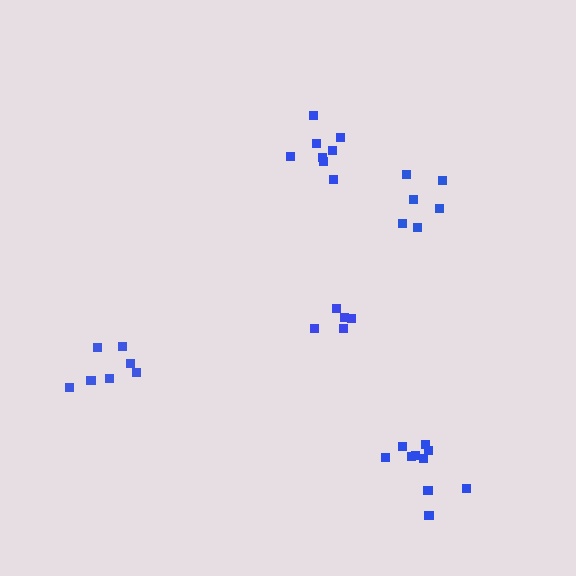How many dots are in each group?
Group 1: 6 dots, Group 2: 10 dots, Group 3: 8 dots, Group 4: 5 dots, Group 5: 7 dots (36 total).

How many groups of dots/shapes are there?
There are 5 groups.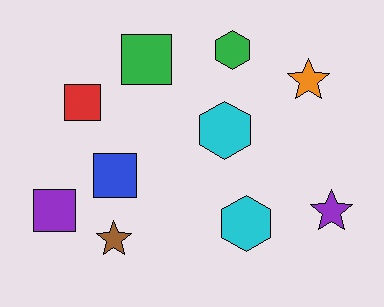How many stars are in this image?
There are 3 stars.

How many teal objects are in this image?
There are no teal objects.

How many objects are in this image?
There are 10 objects.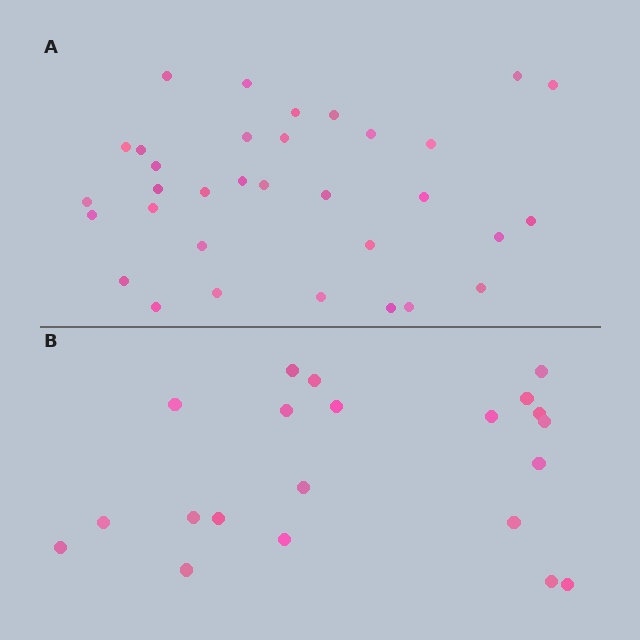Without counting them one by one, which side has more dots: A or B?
Region A (the top region) has more dots.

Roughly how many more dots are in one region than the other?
Region A has roughly 12 or so more dots than region B.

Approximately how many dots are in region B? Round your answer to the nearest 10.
About 20 dots. (The exact count is 21, which rounds to 20.)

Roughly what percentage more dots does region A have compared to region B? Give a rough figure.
About 55% more.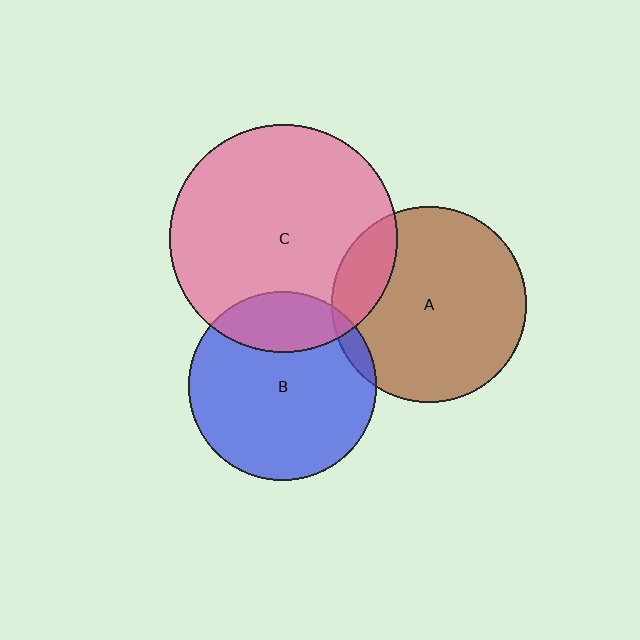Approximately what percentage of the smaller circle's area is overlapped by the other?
Approximately 15%.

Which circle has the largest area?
Circle C (pink).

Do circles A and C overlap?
Yes.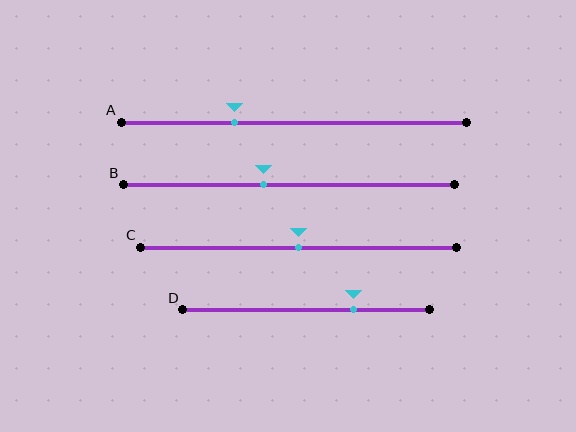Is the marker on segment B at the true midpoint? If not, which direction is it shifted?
No, the marker on segment B is shifted to the left by about 8% of the segment length.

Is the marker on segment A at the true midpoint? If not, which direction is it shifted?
No, the marker on segment A is shifted to the left by about 17% of the segment length.